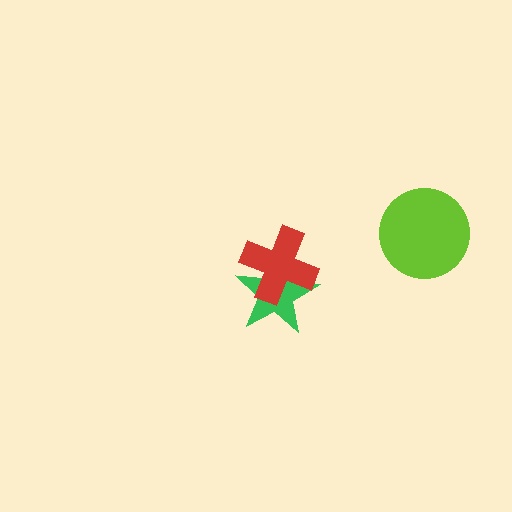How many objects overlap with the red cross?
1 object overlaps with the red cross.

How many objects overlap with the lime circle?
0 objects overlap with the lime circle.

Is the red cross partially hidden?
No, no other shape covers it.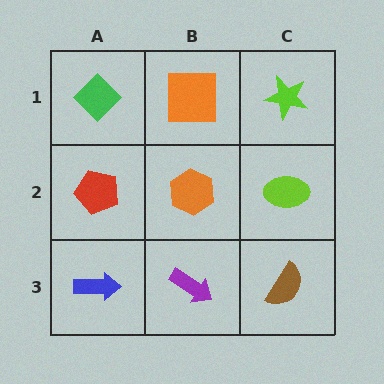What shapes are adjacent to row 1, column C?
A lime ellipse (row 2, column C), an orange square (row 1, column B).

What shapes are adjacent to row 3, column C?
A lime ellipse (row 2, column C), a purple arrow (row 3, column B).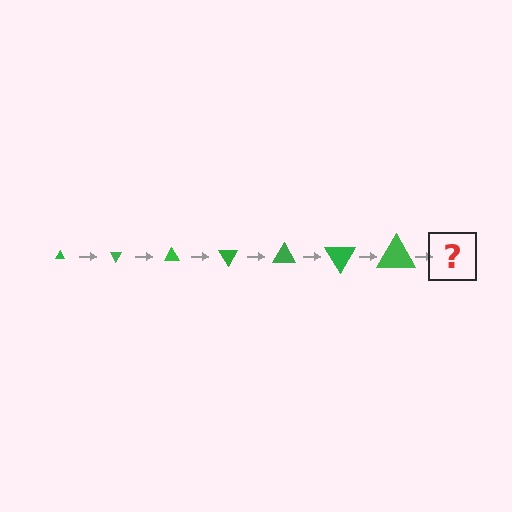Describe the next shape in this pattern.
It should be a triangle, larger than the previous one and rotated 420 degrees from the start.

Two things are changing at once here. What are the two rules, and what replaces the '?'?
The two rules are that the triangle grows larger each step and it rotates 60 degrees each step. The '?' should be a triangle, larger than the previous one and rotated 420 degrees from the start.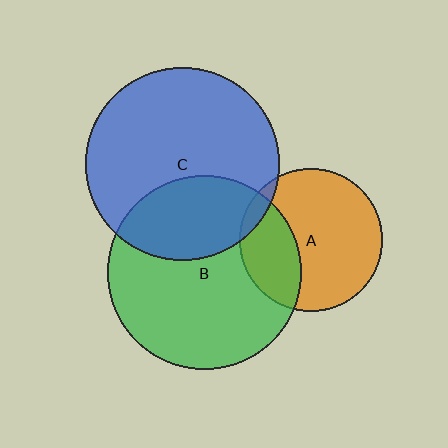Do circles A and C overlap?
Yes.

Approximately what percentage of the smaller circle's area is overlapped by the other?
Approximately 5%.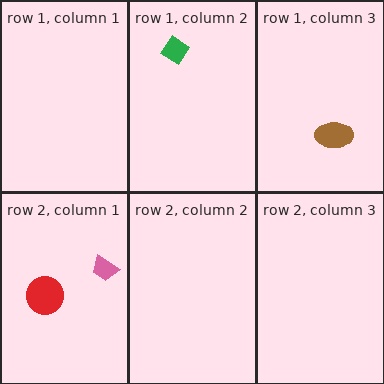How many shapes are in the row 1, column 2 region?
1.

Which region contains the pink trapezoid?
The row 2, column 1 region.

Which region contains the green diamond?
The row 1, column 2 region.